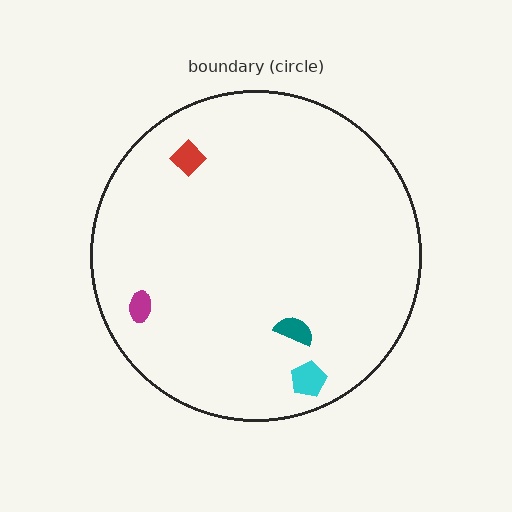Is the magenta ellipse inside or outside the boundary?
Inside.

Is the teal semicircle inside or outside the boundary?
Inside.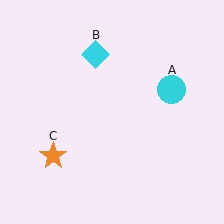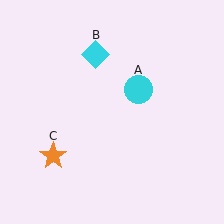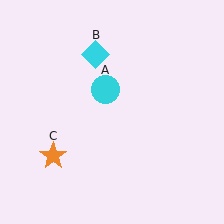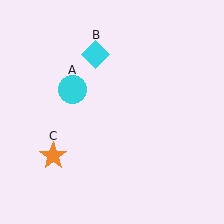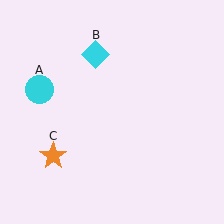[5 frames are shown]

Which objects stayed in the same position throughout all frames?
Cyan diamond (object B) and orange star (object C) remained stationary.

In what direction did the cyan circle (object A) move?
The cyan circle (object A) moved left.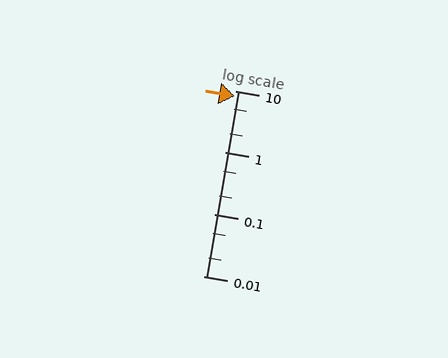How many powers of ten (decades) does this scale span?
The scale spans 3 decades, from 0.01 to 10.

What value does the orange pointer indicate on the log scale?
The pointer indicates approximately 8.1.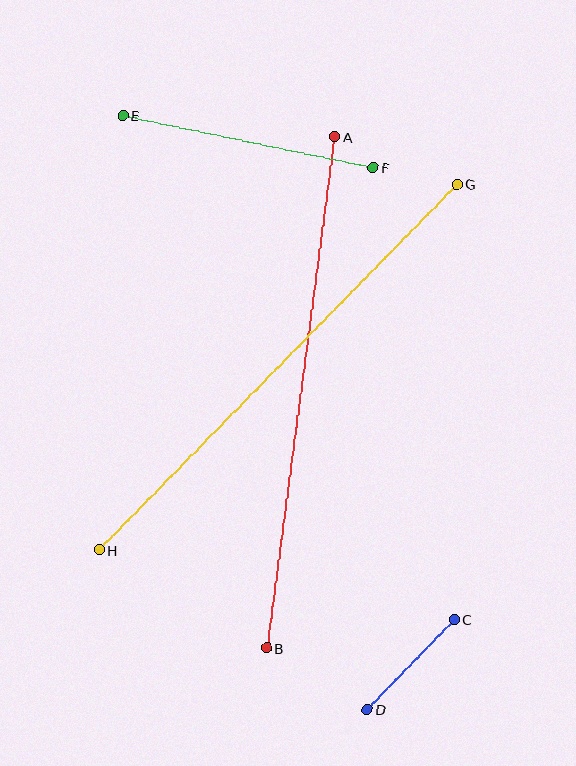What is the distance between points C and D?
The distance is approximately 125 pixels.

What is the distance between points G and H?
The distance is approximately 512 pixels.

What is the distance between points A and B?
The distance is approximately 516 pixels.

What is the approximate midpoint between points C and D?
The midpoint is at approximately (411, 665) pixels.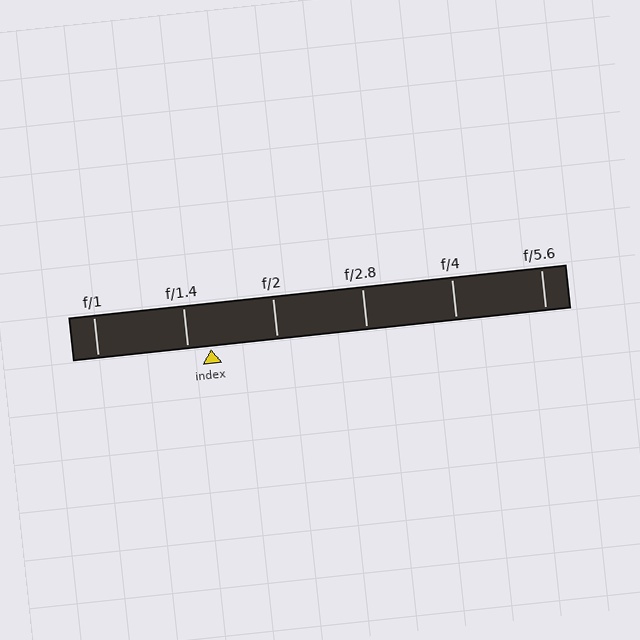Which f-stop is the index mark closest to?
The index mark is closest to f/1.4.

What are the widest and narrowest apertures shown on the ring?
The widest aperture shown is f/1 and the narrowest is f/5.6.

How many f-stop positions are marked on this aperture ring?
There are 6 f-stop positions marked.